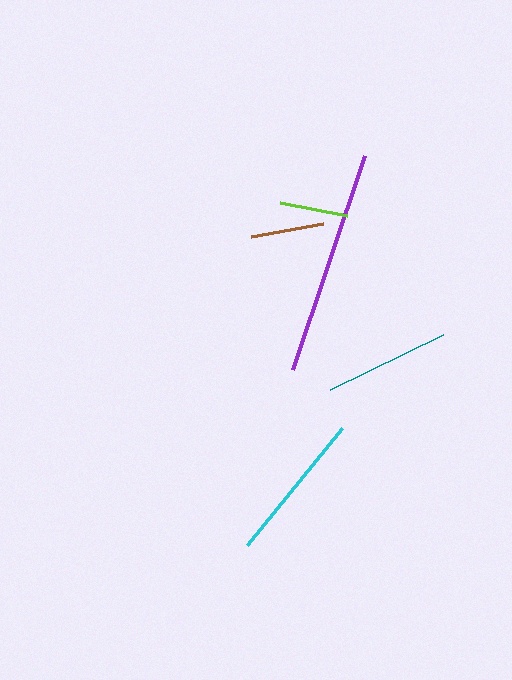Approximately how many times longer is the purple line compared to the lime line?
The purple line is approximately 3.3 times the length of the lime line.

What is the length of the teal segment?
The teal segment is approximately 126 pixels long.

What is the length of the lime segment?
The lime segment is approximately 69 pixels long.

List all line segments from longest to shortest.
From longest to shortest: purple, cyan, teal, brown, lime.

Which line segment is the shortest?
The lime line is the shortest at approximately 69 pixels.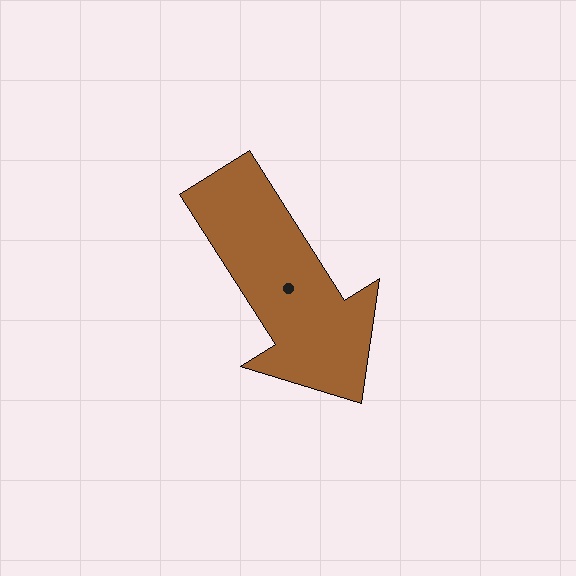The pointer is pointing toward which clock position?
Roughly 5 o'clock.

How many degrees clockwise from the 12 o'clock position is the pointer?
Approximately 148 degrees.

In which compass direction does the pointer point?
Southeast.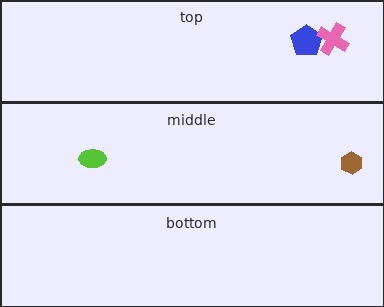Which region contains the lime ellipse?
The middle region.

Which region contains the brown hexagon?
The middle region.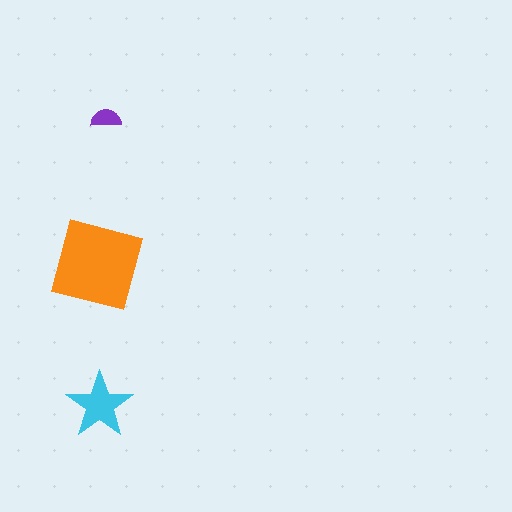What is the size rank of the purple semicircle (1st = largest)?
3rd.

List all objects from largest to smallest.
The orange square, the cyan star, the purple semicircle.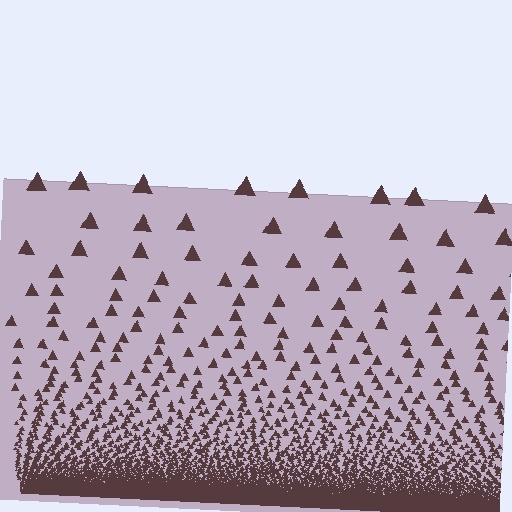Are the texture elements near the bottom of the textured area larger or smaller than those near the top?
Smaller. The gradient is inverted — elements near the bottom are smaller and denser.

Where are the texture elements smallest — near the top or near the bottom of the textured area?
Near the bottom.